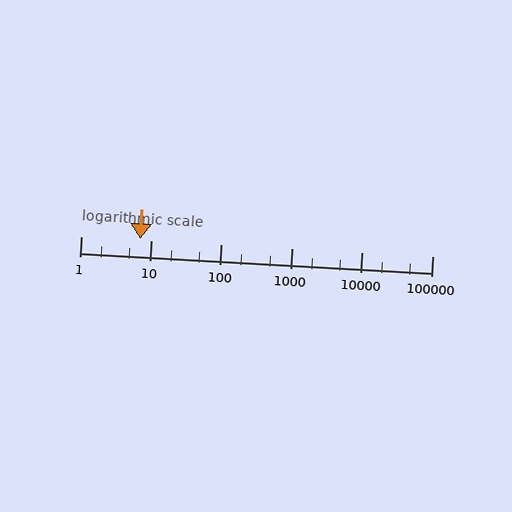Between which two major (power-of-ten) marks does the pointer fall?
The pointer is between 1 and 10.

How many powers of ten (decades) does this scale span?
The scale spans 5 decades, from 1 to 100000.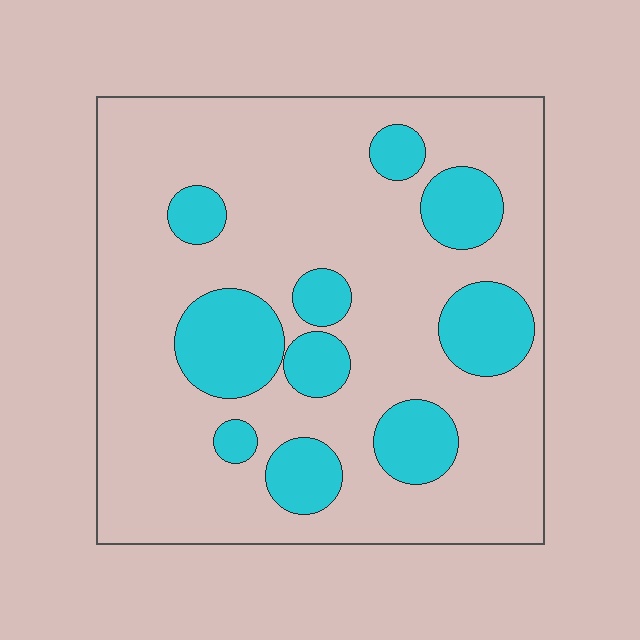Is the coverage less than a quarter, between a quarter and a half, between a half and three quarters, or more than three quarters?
Less than a quarter.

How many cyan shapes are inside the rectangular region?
10.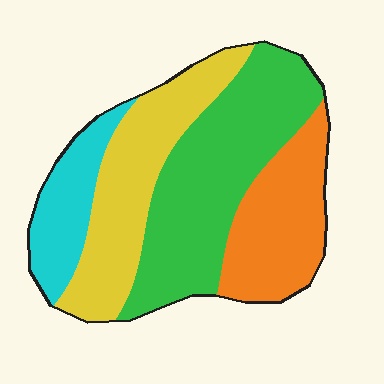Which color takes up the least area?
Cyan, at roughly 15%.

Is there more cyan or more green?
Green.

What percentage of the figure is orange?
Orange takes up about one fifth (1/5) of the figure.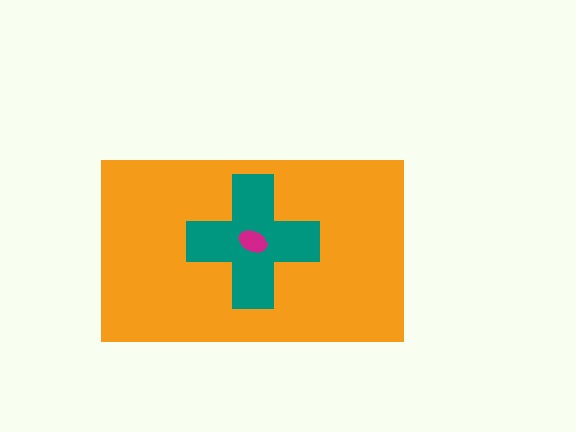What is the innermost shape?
The magenta ellipse.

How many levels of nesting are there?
3.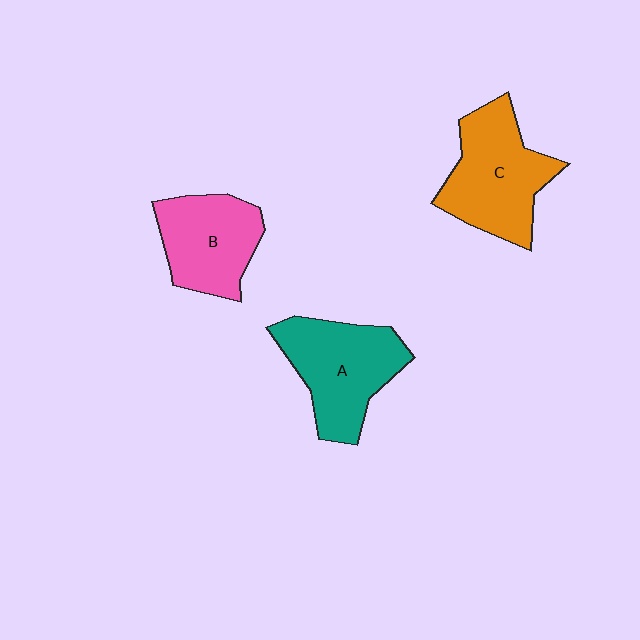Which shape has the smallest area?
Shape B (pink).